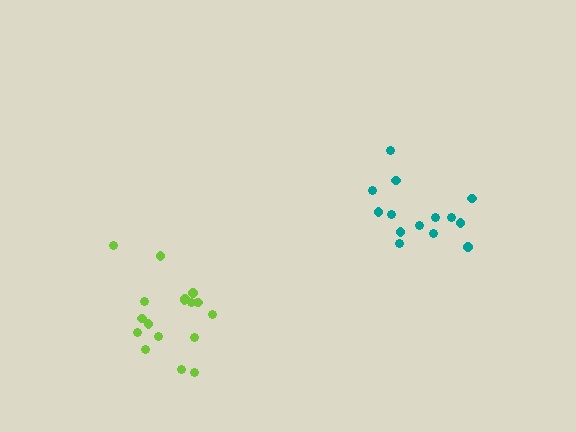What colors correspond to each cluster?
The clusters are colored: teal, lime.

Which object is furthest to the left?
The lime cluster is leftmost.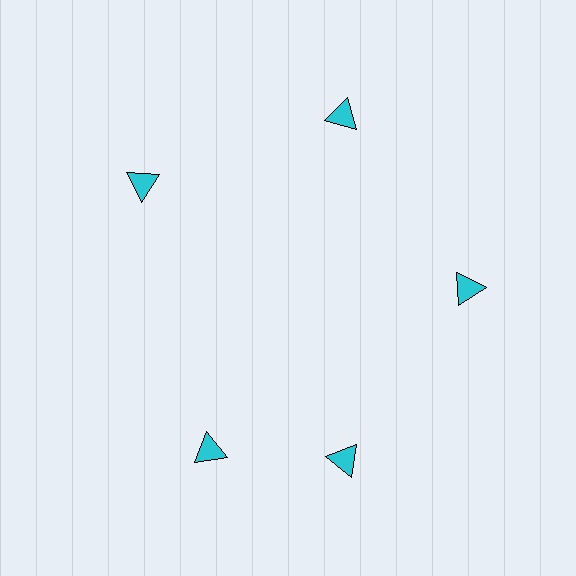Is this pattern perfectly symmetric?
No. The 5 cyan triangles are arranged in a ring, but one element near the 8 o'clock position is rotated out of alignment along the ring, breaking the 5-fold rotational symmetry.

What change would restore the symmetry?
The symmetry would be restored by rotating it back into even spacing with its neighbors so that all 5 triangles sit at equal angles and equal distance from the center.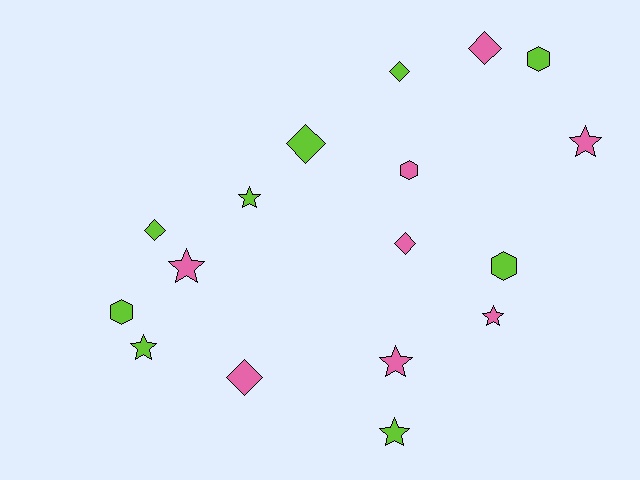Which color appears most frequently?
Lime, with 9 objects.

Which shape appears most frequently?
Star, with 7 objects.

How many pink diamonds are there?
There are 3 pink diamonds.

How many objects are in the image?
There are 17 objects.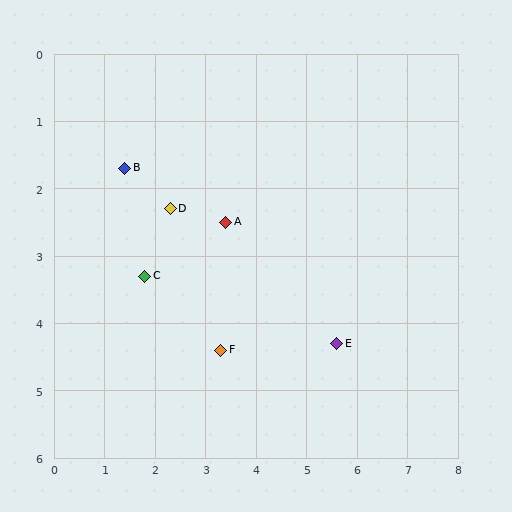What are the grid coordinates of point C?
Point C is at approximately (1.8, 3.3).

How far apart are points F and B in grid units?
Points F and B are about 3.3 grid units apart.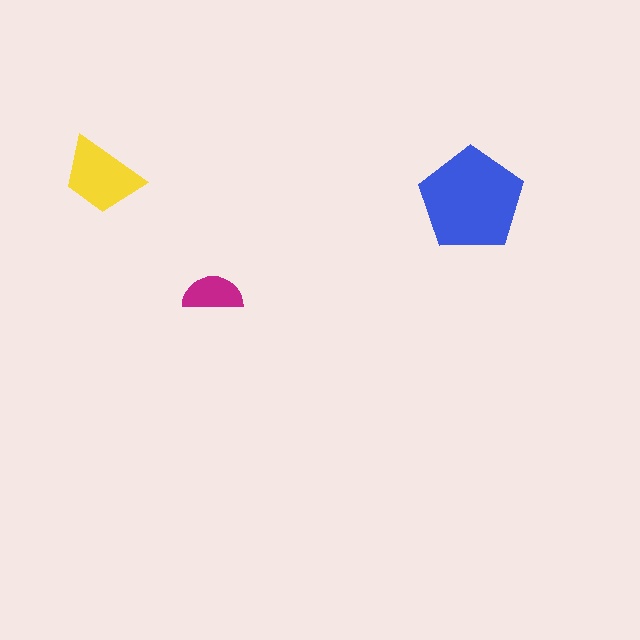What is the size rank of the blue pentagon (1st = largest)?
1st.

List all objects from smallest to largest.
The magenta semicircle, the yellow trapezoid, the blue pentagon.